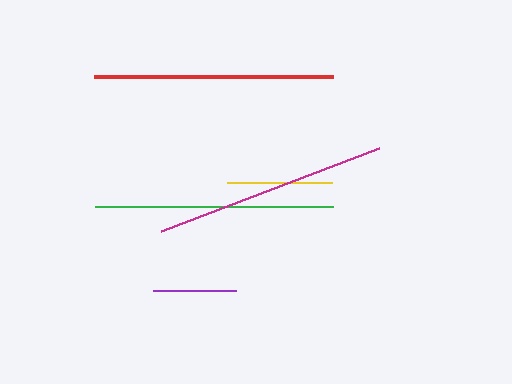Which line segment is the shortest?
The purple line is the shortest at approximately 82 pixels.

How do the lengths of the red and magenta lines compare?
The red and magenta lines are approximately the same length.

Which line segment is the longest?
The red line is the longest at approximately 239 pixels.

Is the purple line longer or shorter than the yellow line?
The yellow line is longer than the purple line.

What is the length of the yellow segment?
The yellow segment is approximately 105 pixels long.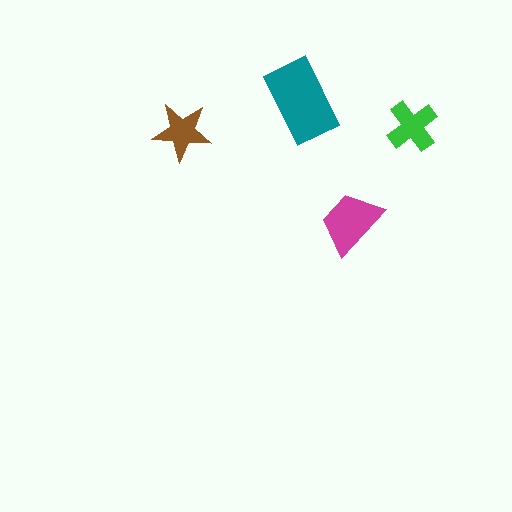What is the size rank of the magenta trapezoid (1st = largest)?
2nd.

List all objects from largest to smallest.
The teal rectangle, the magenta trapezoid, the green cross, the brown star.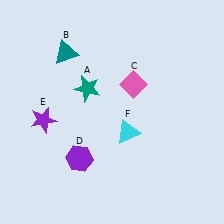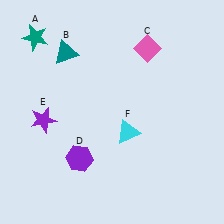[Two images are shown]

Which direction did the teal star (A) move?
The teal star (A) moved left.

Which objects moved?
The objects that moved are: the teal star (A), the pink diamond (C).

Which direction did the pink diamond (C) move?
The pink diamond (C) moved up.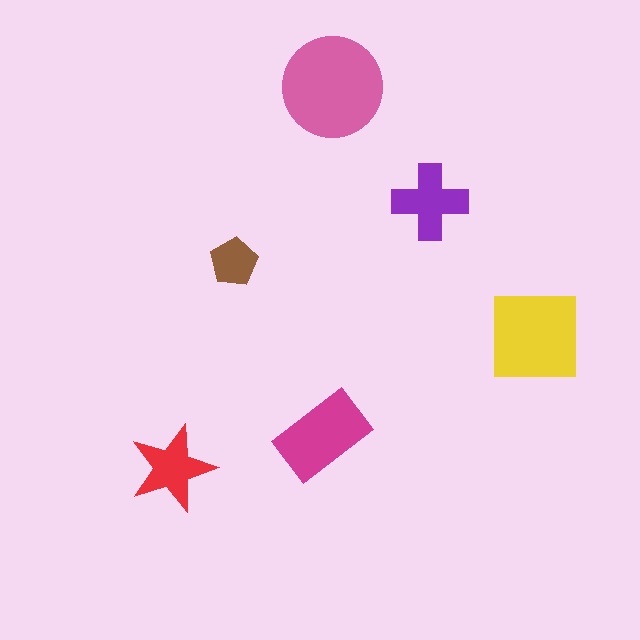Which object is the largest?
The pink circle.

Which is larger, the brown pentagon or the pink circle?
The pink circle.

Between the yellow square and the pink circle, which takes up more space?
The pink circle.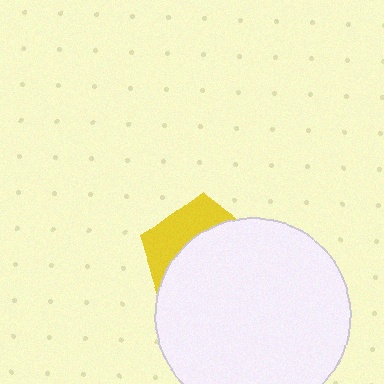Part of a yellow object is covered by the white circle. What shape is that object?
It is a pentagon.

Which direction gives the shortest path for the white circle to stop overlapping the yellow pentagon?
Moving toward the lower-right gives the shortest separation.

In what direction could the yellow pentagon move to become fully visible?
The yellow pentagon could move toward the upper-left. That would shift it out from behind the white circle entirely.